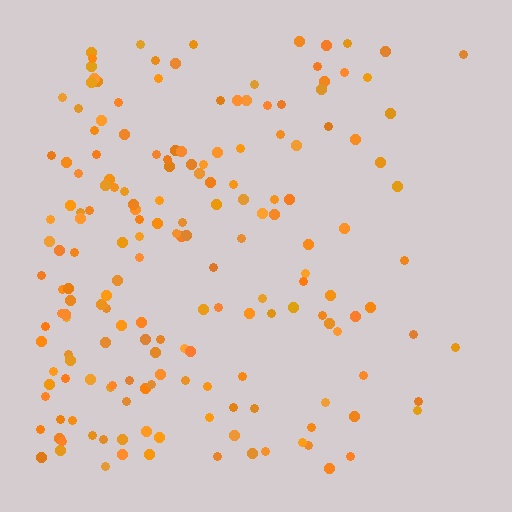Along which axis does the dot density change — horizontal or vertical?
Horizontal.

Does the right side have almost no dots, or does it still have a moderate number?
Still a moderate number, just noticeably fewer than the left.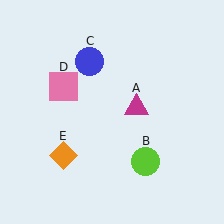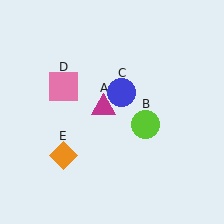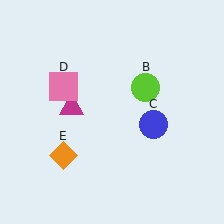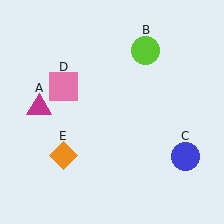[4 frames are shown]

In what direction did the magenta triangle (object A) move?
The magenta triangle (object A) moved left.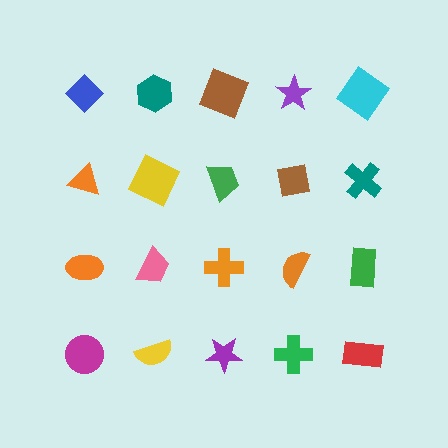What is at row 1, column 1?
A blue diamond.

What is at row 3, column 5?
A green rectangle.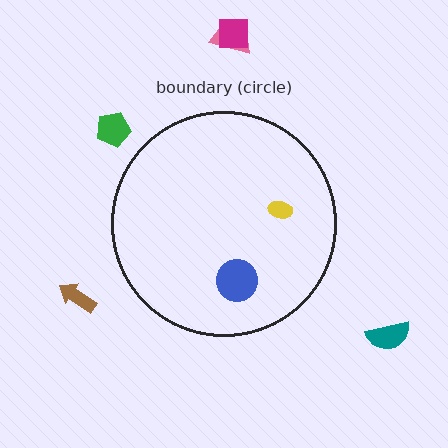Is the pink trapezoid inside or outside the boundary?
Outside.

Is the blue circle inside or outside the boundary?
Inside.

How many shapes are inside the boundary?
2 inside, 5 outside.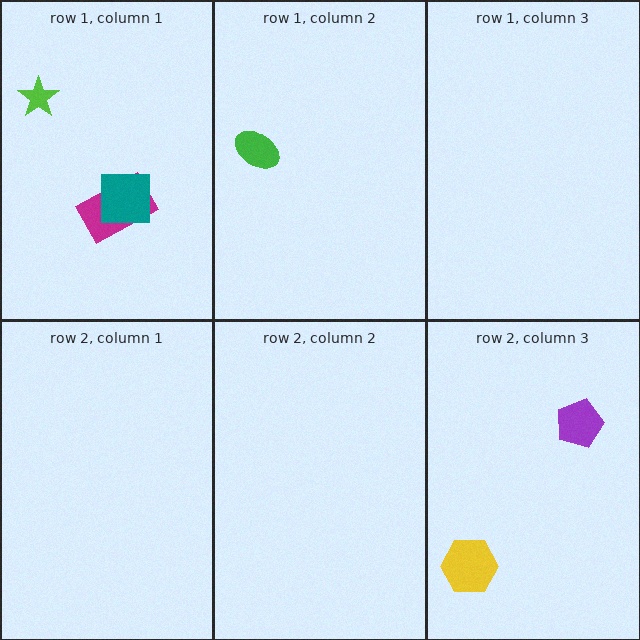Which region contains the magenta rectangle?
The row 1, column 1 region.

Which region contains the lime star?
The row 1, column 1 region.